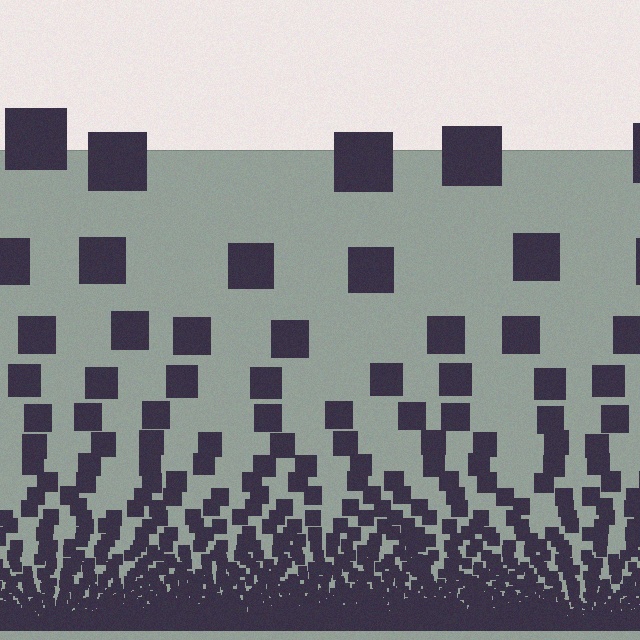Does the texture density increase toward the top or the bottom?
Density increases toward the bottom.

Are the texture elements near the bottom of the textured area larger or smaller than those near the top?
Smaller. The gradient is inverted — elements near the bottom are smaller and denser.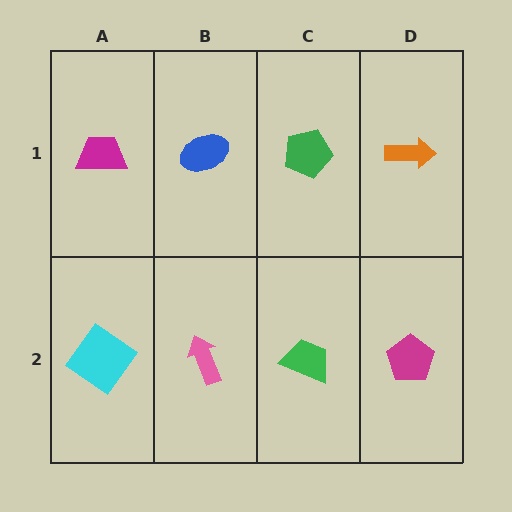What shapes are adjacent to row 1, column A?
A cyan diamond (row 2, column A), a blue ellipse (row 1, column B).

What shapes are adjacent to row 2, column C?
A green pentagon (row 1, column C), a pink arrow (row 2, column B), a magenta pentagon (row 2, column D).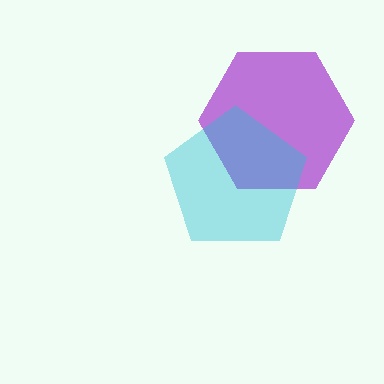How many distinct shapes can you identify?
There are 2 distinct shapes: a purple hexagon, a cyan pentagon.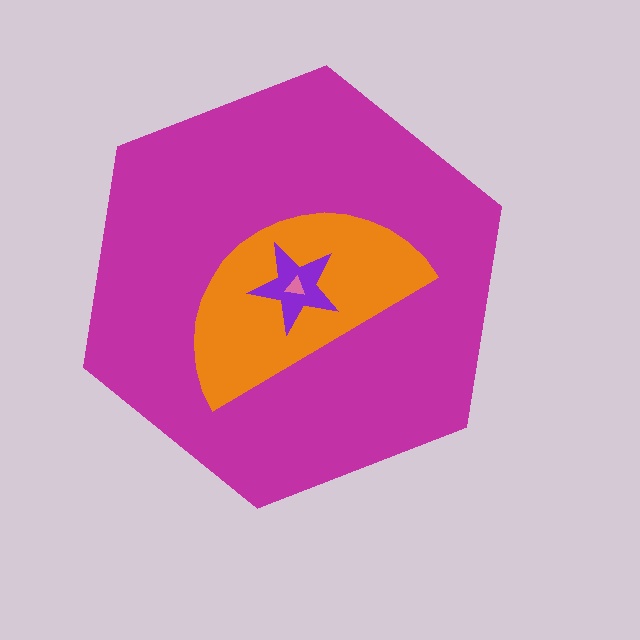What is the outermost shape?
The magenta hexagon.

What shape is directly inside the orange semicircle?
The purple star.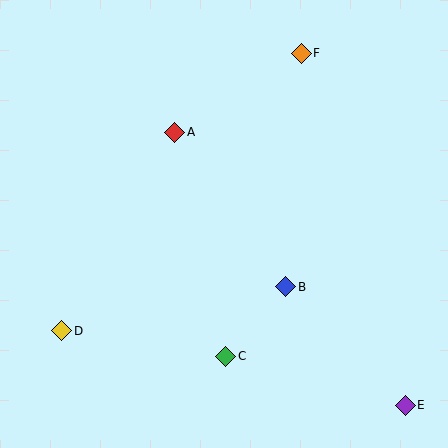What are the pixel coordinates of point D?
Point D is at (62, 331).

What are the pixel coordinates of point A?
Point A is at (175, 132).